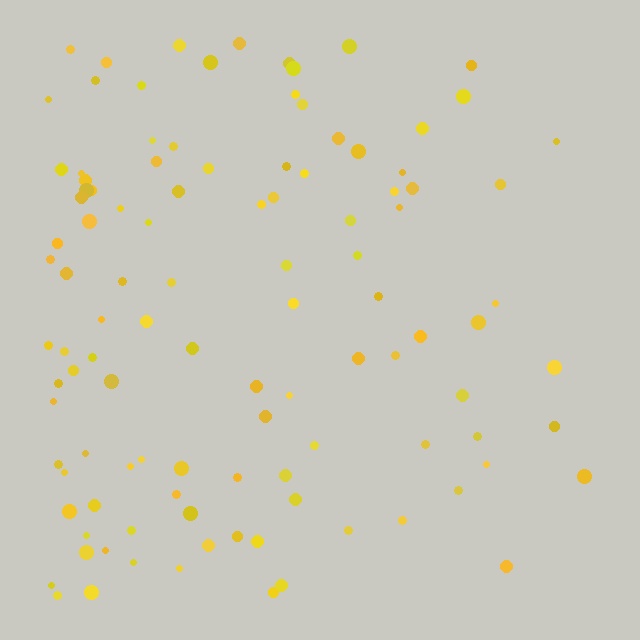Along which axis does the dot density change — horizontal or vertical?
Horizontal.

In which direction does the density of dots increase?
From right to left, with the left side densest.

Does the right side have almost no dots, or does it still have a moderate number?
Still a moderate number, just noticeably fewer than the left.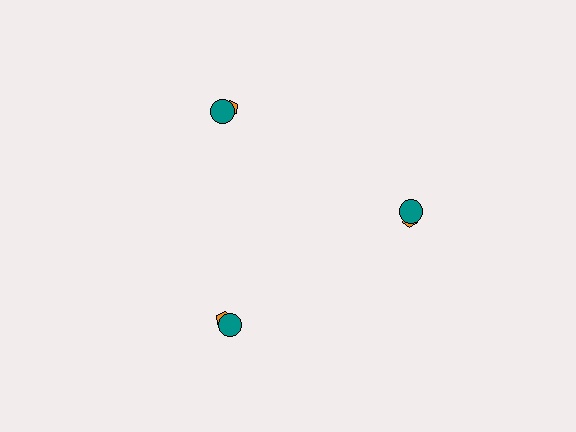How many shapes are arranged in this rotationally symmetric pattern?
There are 6 shapes, arranged in 3 groups of 2.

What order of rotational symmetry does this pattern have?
This pattern has 3-fold rotational symmetry.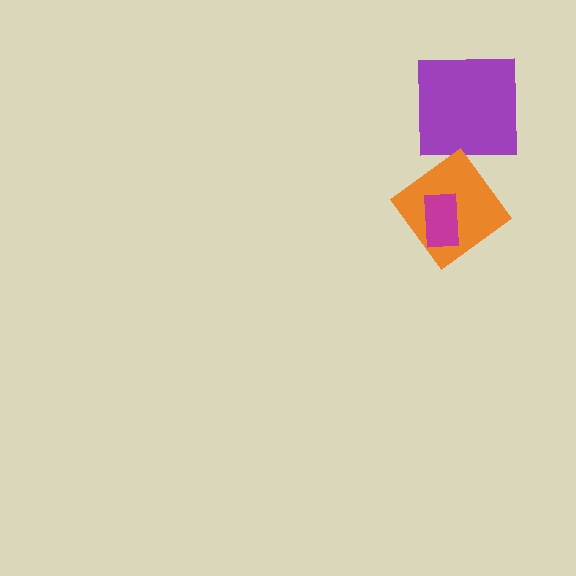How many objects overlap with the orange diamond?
1 object overlaps with the orange diamond.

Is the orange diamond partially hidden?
Yes, it is partially covered by another shape.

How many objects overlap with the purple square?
0 objects overlap with the purple square.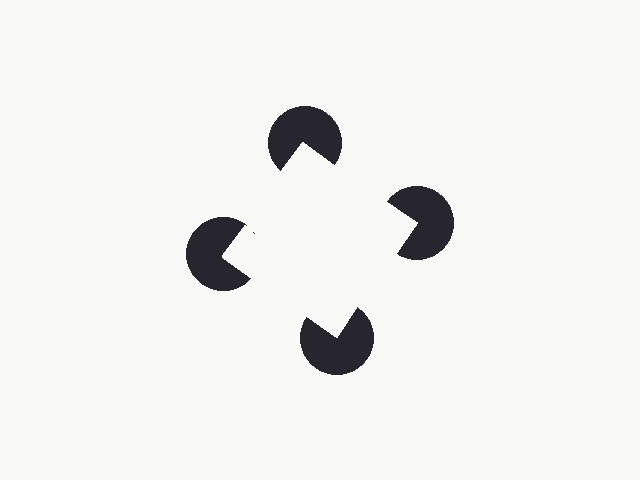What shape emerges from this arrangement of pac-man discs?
An illusory square — its edges are inferred from the aligned wedge cuts in the pac-man discs, not physically drawn.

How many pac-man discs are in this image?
There are 4 — one at each vertex of the illusory square.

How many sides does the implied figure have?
4 sides.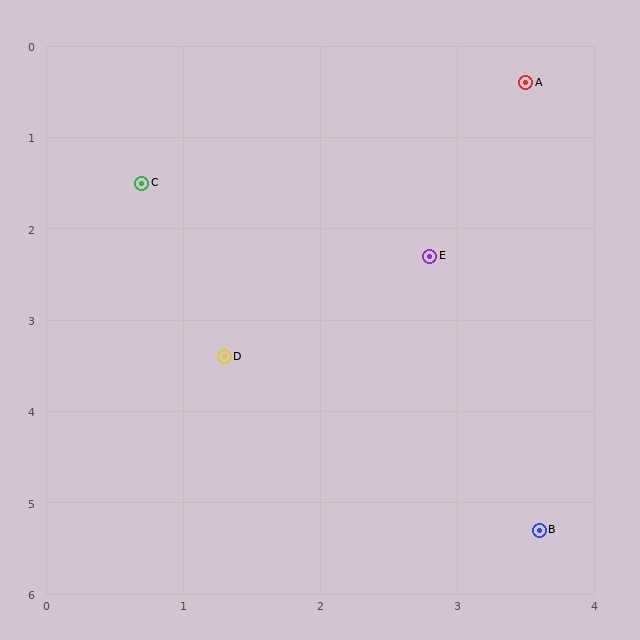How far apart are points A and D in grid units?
Points A and D are about 3.7 grid units apart.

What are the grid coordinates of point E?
Point E is at approximately (2.8, 2.3).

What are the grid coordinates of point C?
Point C is at approximately (0.7, 1.5).